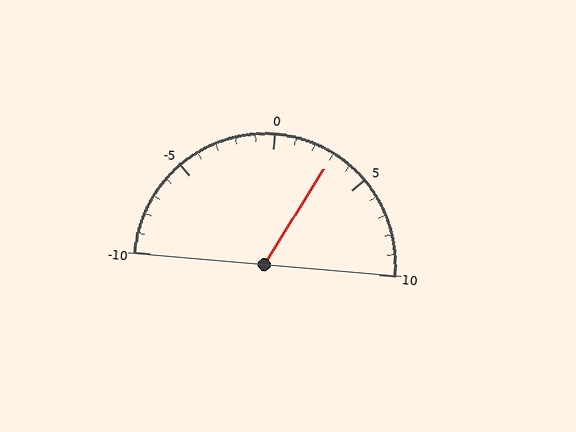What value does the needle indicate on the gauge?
The needle indicates approximately 3.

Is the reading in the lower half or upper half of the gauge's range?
The reading is in the upper half of the range (-10 to 10).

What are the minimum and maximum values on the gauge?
The gauge ranges from -10 to 10.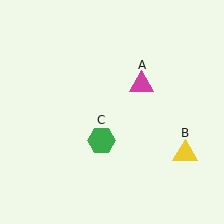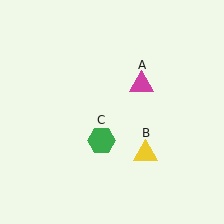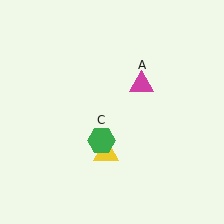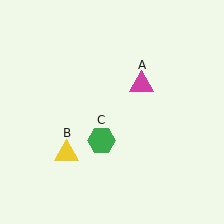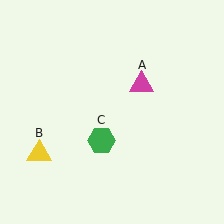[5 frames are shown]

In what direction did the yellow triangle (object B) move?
The yellow triangle (object B) moved left.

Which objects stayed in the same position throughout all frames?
Magenta triangle (object A) and green hexagon (object C) remained stationary.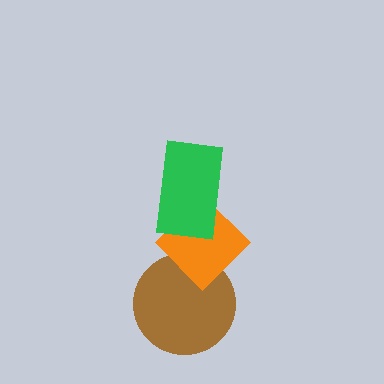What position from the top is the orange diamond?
The orange diamond is 2nd from the top.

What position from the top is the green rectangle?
The green rectangle is 1st from the top.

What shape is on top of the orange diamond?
The green rectangle is on top of the orange diamond.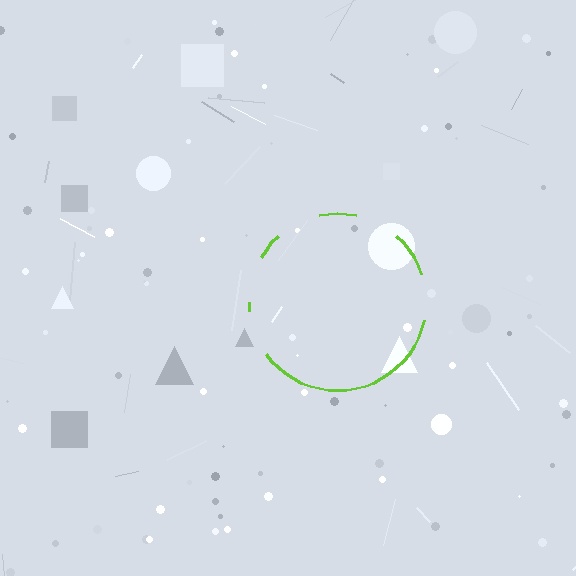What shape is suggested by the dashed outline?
The dashed outline suggests a circle.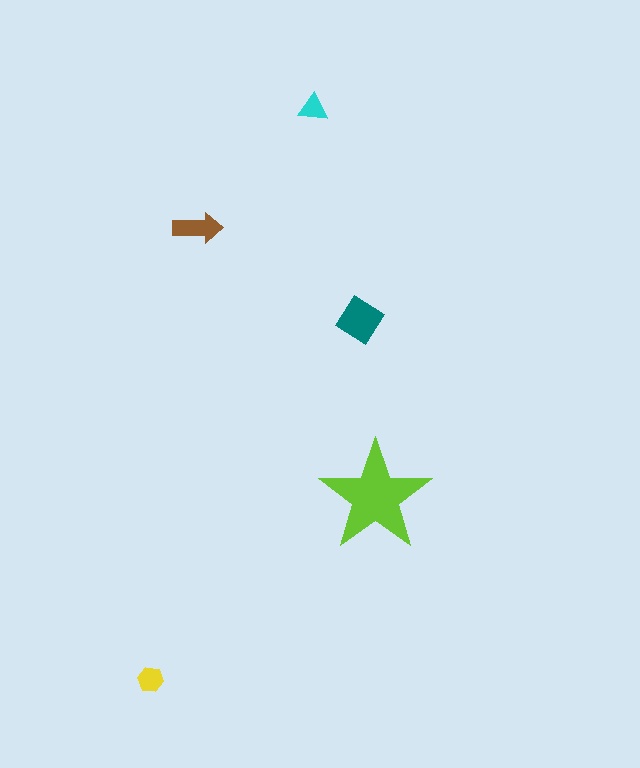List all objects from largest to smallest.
The lime star, the teal diamond, the brown arrow, the yellow hexagon, the cyan triangle.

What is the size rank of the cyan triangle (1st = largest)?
5th.